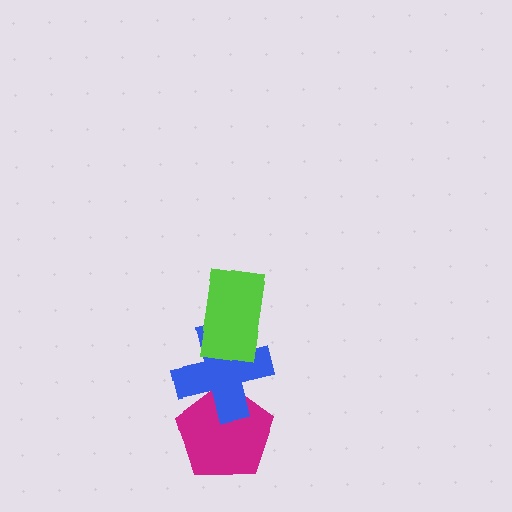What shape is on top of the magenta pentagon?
The blue cross is on top of the magenta pentagon.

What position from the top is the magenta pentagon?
The magenta pentagon is 3rd from the top.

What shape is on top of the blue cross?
The lime rectangle is on top of the blue cross.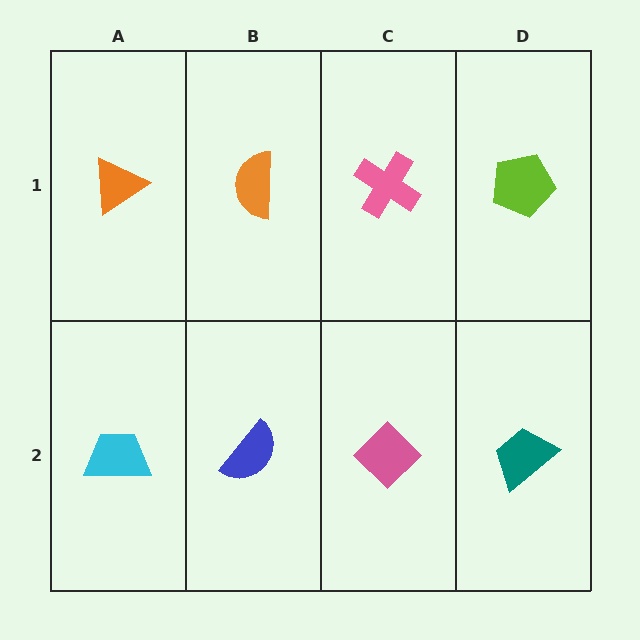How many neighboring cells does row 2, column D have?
2.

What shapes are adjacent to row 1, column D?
A teal trapezoid (row 2, column D), a pink cross (row 1, column C).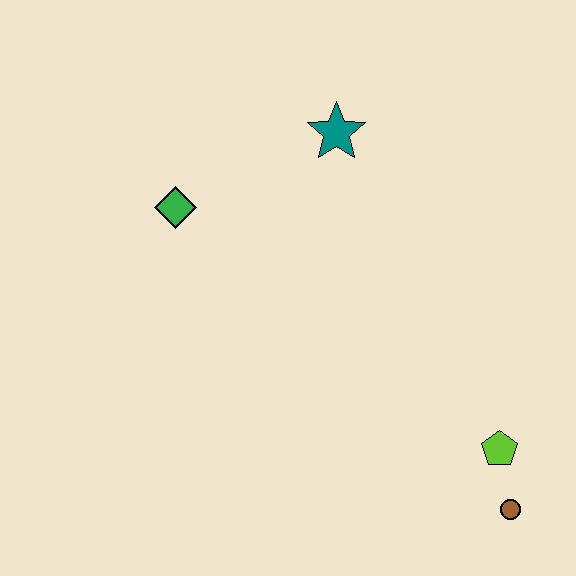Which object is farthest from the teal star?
The brown circle is farthest from the teal star.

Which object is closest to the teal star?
The green diamond is closest to the teal star.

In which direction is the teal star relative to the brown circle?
The teal star is above the brown circle.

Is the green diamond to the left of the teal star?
Yes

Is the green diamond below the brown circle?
No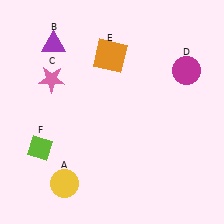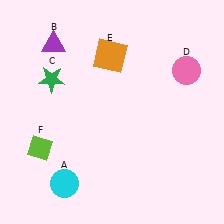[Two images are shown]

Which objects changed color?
A changed from yellow to cyan. C changed from pink to green. D changed from magenta to pink.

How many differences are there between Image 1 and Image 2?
There are 3 differences between the two images.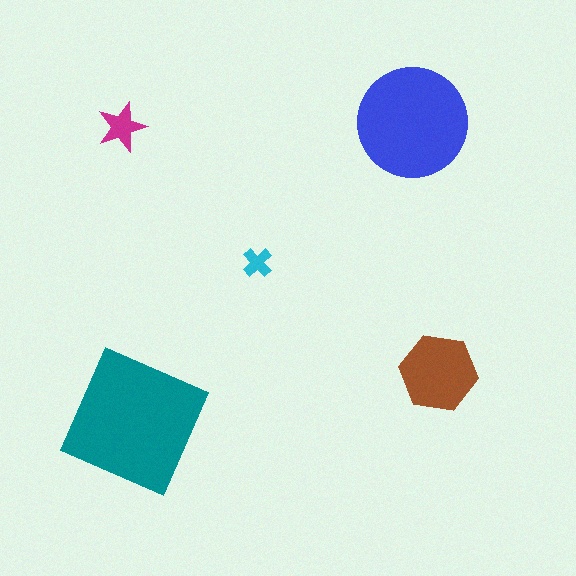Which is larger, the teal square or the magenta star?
The teal square.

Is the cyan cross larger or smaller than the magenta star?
Smaller.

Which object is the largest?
The teal square.